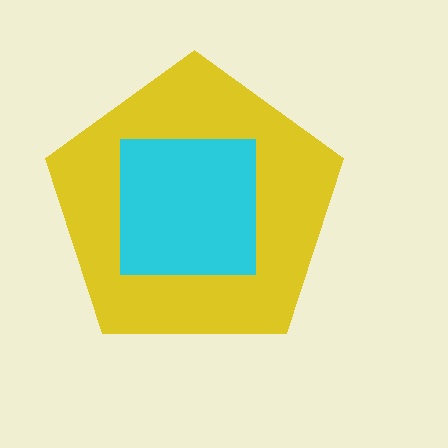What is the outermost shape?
The yellow pentagon.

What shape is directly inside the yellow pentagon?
The cyan square.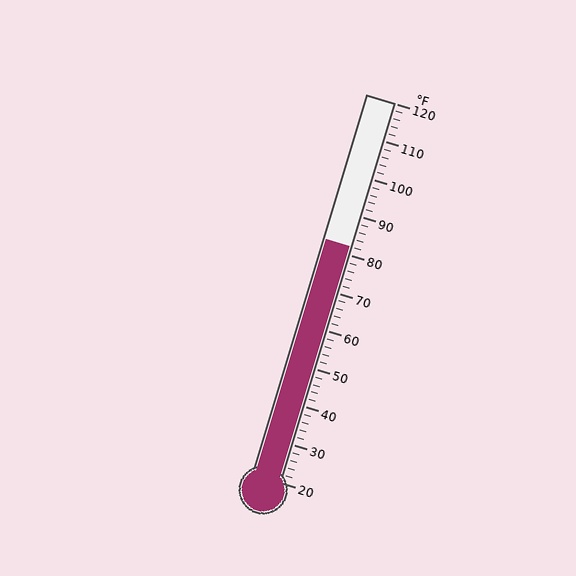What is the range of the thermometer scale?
The thermometer scale ranges from 20°F to 120°F.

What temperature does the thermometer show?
The thermometer shows approximately 82°F.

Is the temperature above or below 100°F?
The temperature is below 100°F.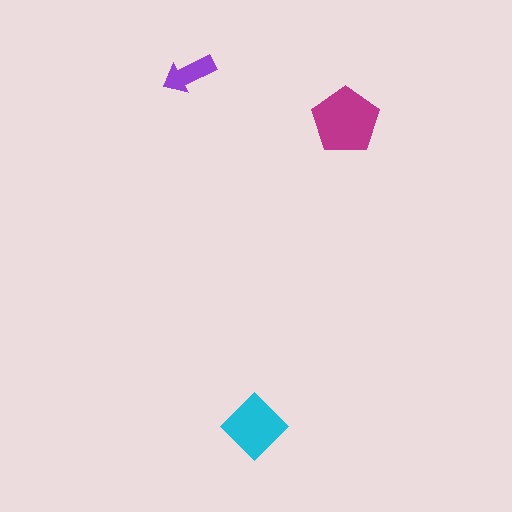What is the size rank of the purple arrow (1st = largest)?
3rd.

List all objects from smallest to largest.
The purple arrow, the cyan diamond, the magenta pentagon.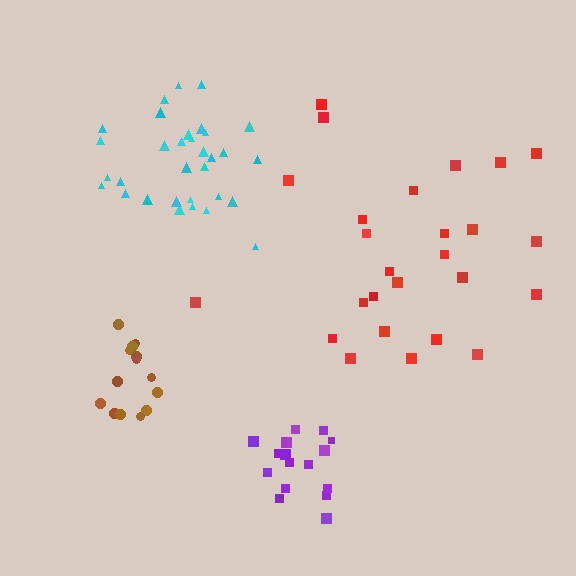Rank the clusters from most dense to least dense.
purple, brown, cyan, red.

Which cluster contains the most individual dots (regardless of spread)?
Cyan (32).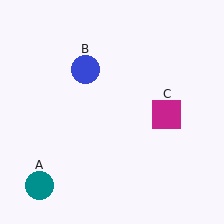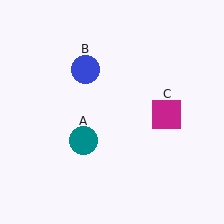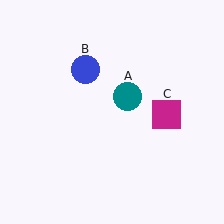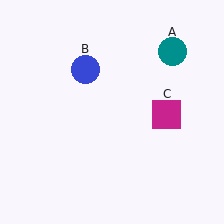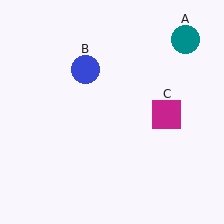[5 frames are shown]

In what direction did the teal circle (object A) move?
The teal circle (object A) moved up and to the right.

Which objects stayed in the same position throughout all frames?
Blue circle (object B) and magenta square (object C) remained stationary.